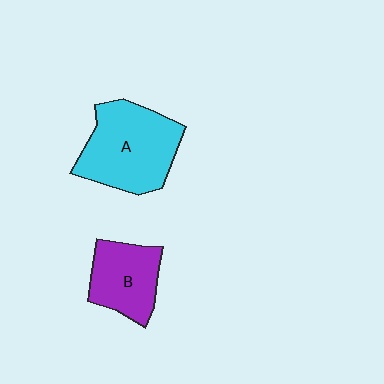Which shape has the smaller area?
Shape B (purple).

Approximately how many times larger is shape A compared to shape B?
Approximately 1.5 times.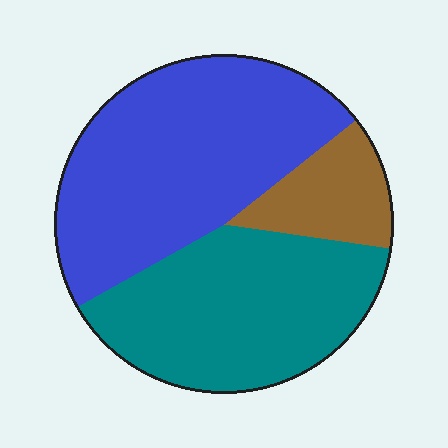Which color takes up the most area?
Blue, at roughly 50%.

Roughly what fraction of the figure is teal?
Teal takes up about two fifths (2/5) of the figure.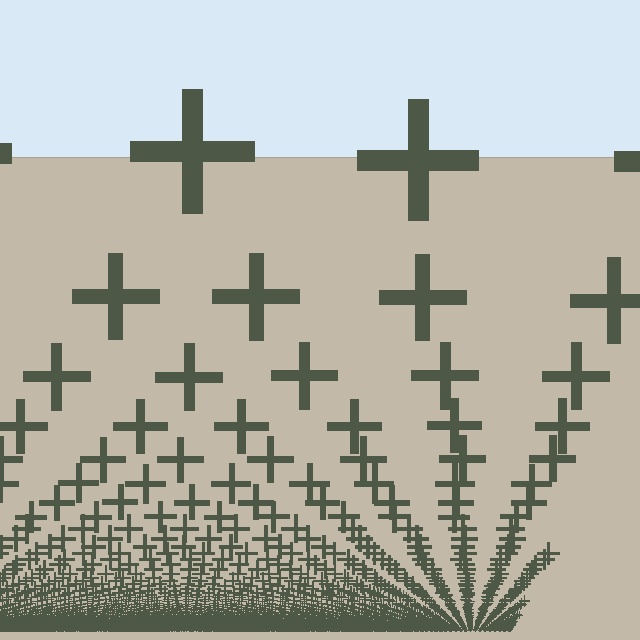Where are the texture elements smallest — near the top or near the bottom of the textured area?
Near the bottom.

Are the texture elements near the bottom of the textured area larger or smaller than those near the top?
Smaller. The gradient is inverted — elements near the bottom are smaller and denser.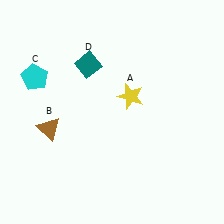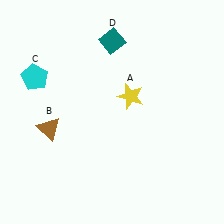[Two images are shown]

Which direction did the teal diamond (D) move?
The teal diamond (D) moved right.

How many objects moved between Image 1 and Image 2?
1 object moved between the two images.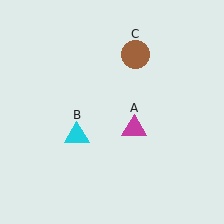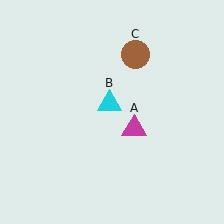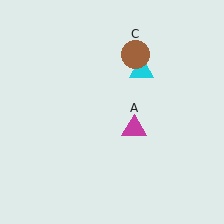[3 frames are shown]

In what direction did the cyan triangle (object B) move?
The cyan triangle (object B) moved up and to the right.